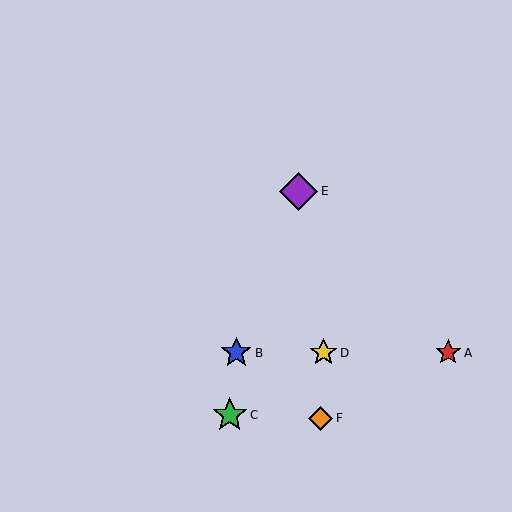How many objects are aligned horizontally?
3 objects (A, B, D) are aligned horizontally.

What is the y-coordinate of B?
Object B is at y≈353.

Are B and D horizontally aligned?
Yes, both are at y≈353.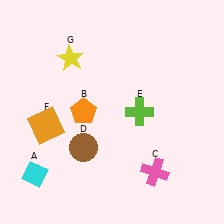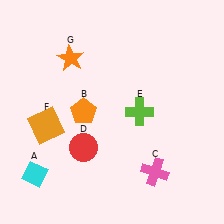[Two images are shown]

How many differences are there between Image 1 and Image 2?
There are 2 differences between the two images.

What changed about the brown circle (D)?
In Image 1, D is brown. In Image 2, it changed to red.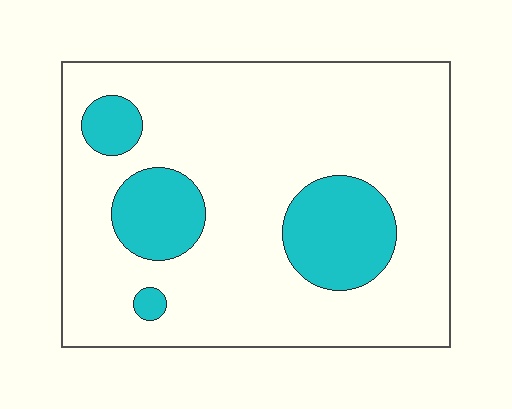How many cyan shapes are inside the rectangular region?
4.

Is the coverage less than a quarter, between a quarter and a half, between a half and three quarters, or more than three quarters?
Less than a quarter.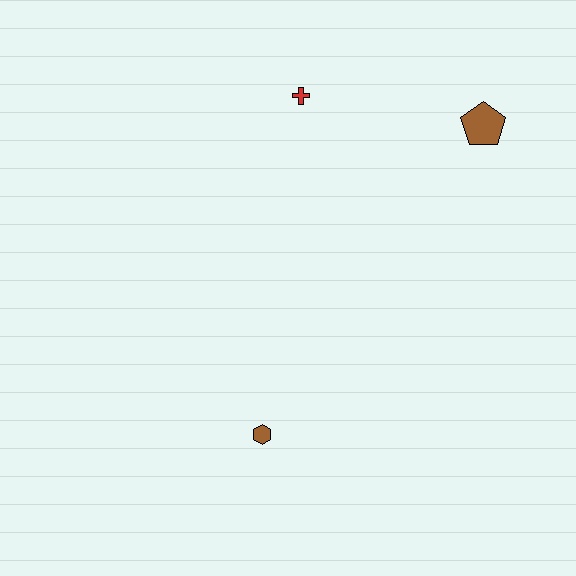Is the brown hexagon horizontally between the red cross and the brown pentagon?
No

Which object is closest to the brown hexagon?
The red cross is closest to the brown hexagon.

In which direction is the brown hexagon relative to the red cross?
The brown hexagon is below the red cross.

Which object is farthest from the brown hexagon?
The brown pentagon is farthest from the brown hexagon.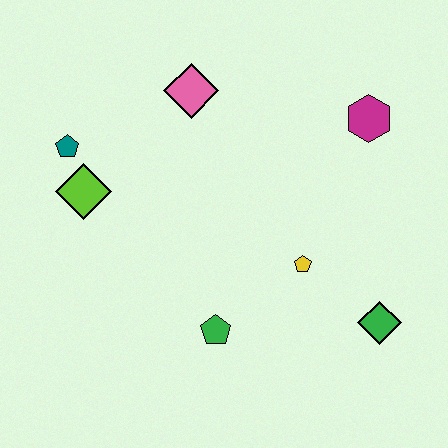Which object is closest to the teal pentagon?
The lime diamond is closest to the teal pentagon.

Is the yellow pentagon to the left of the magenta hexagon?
Yes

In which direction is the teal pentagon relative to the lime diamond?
The teal pentagon is above the lime diamond.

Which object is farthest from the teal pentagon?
The green diamond is farthest from the teal pentagon.